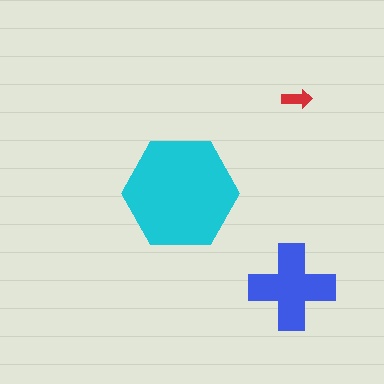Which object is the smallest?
The red arrow.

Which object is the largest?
The cyan hexagon.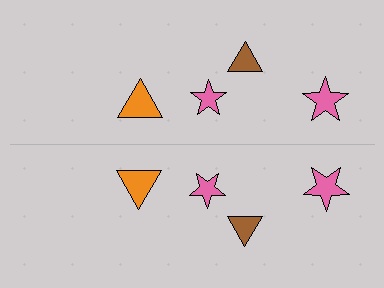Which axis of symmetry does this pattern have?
The pattern has a horizontal axis of symmetry running through the center of the image.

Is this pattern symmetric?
Yes, this pattern has bilateral (reflection) symmetry.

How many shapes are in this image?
There are 8 shapes in this image.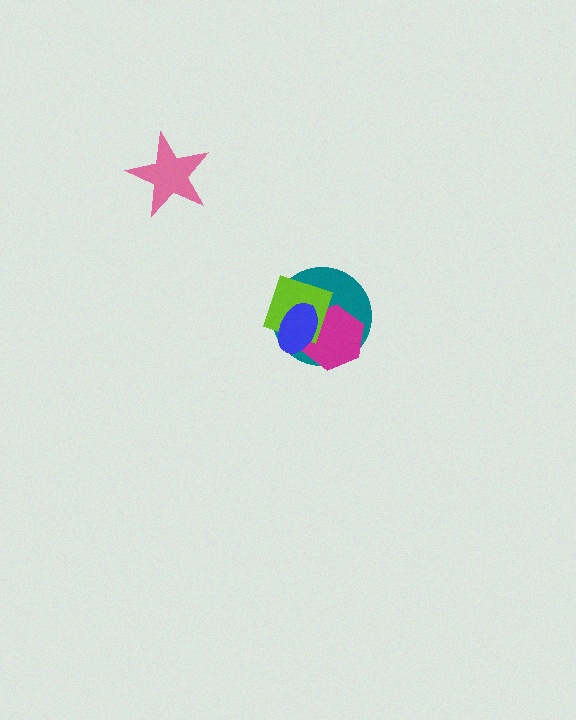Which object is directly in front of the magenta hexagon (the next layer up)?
The lime square is directly in front of the magenta hexagon.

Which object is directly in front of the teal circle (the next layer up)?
The magenta hexagon is directly in front of the teal circle.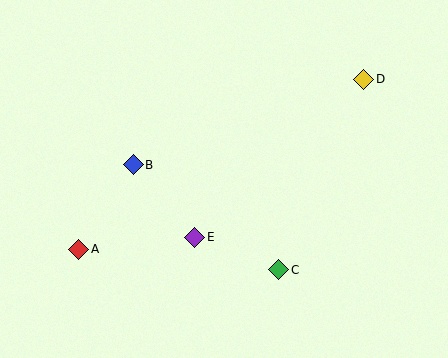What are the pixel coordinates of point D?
Point D is at (364, 80).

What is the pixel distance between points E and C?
The distance between E and C is 90 pixels.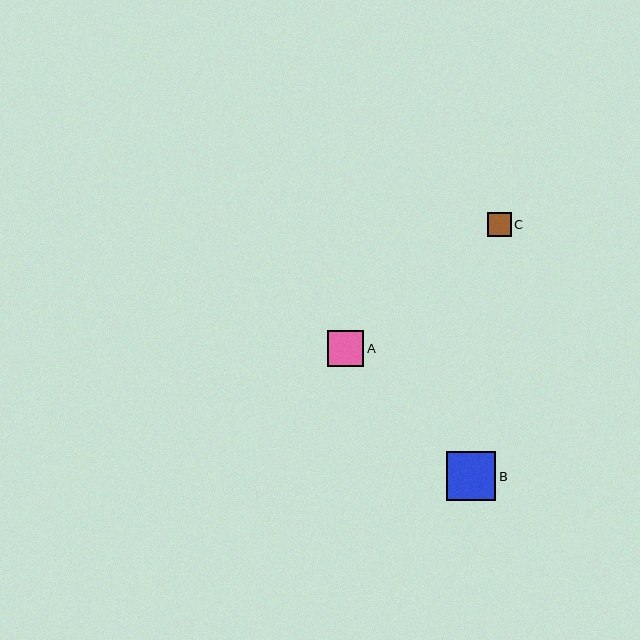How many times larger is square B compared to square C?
Square B is approximately 2.1 times the size of square C.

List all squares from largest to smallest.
From largest to smallest: B, A, C.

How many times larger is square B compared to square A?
Square B is approximately 1.4 times the size of square A.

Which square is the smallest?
Square C is the smallest with a size of approximately 24 pixels.